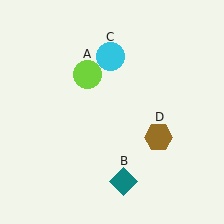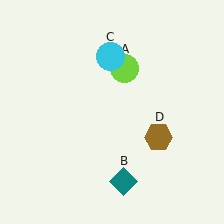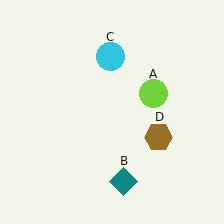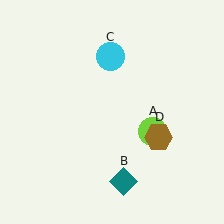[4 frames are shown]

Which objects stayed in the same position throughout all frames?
Teal diamond (object B) and cyan circle (object C) and brown hexagon (object D) remained stationary.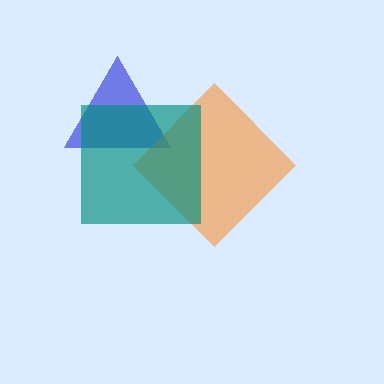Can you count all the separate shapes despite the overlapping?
Yes, there are 3 separate shapes.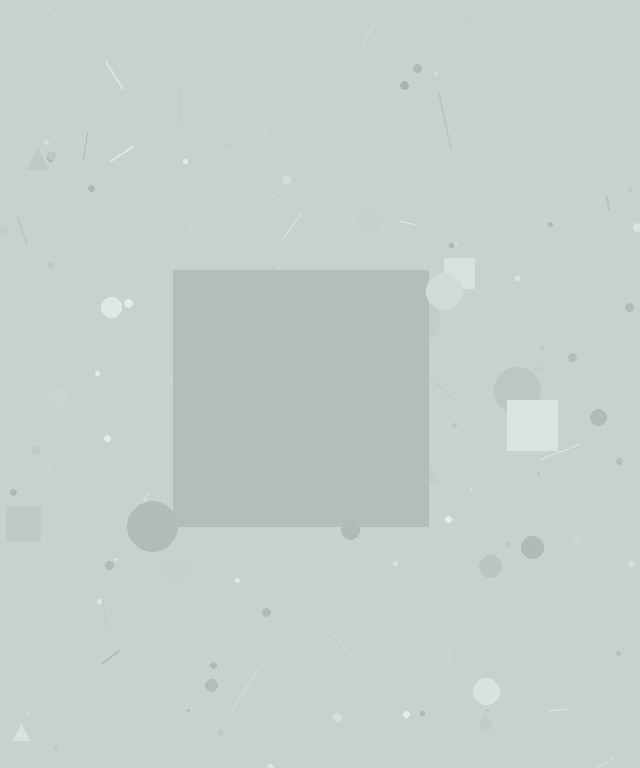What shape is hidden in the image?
A square is hidden in the image.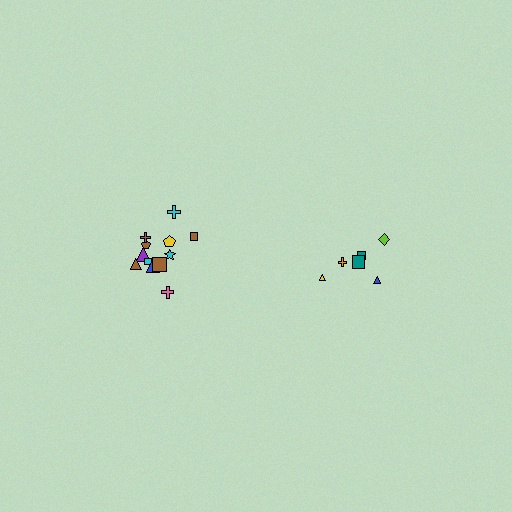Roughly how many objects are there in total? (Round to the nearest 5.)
Roughly 20 objects in total.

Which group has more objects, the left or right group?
The left group.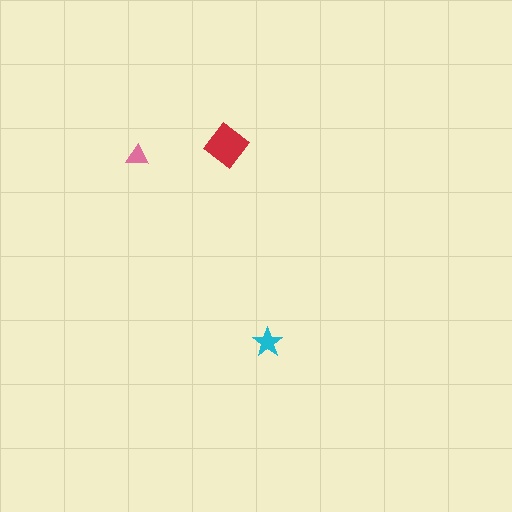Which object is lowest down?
The cyan star is bottommost.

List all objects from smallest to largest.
The pink triangle, the cyan star, the red diamond.